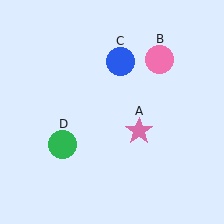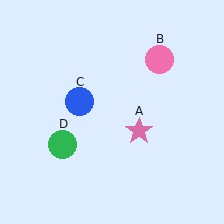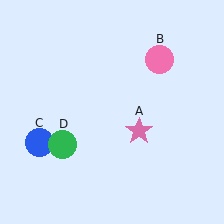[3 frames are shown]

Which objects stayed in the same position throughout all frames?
Pink star (object A) and pink circle (object B) and green circle (object D) remained stationary.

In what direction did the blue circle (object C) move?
The blue circle (object C) moved down and to the left.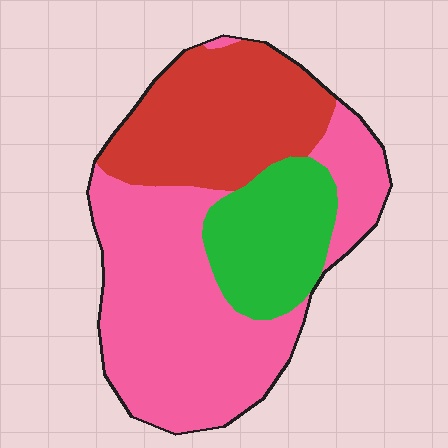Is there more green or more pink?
Pink.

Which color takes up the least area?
Green, at roughly 20%.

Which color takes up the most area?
Pink, at roughly 50%.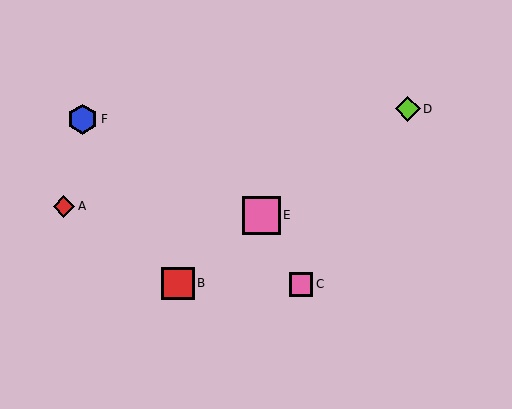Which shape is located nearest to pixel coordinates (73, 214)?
The red diamond (labeled A) at (64, 206) is nearest to that location.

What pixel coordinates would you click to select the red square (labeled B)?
Click at (178, 283) to select the red square B.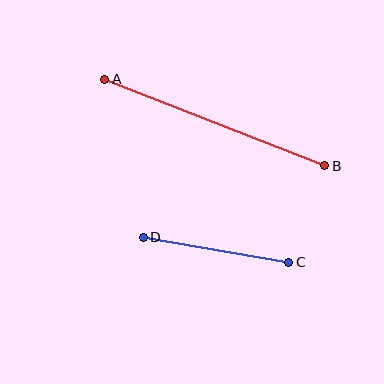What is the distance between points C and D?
The distance is approximately 148 pixels.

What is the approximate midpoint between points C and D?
The midpoint is at approximately (216, 250) pixels.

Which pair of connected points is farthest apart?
Points A and B are farthest apart.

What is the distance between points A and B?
The distance is approximately 236 pixels.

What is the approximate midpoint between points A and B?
The midpoint is at approximately (215, 122) pixels.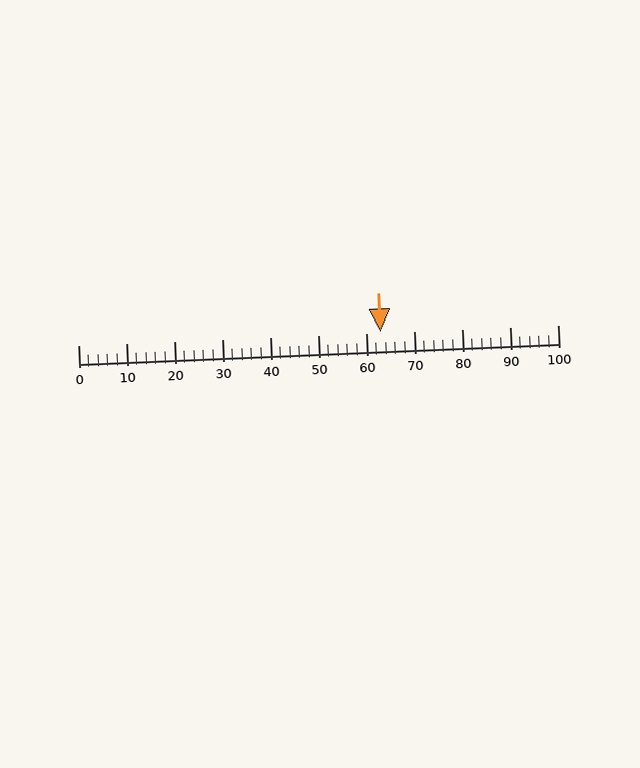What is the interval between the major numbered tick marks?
The major tick marks are spaced 10 units apart.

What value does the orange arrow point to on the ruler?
The orange arrow points to approximately 63.